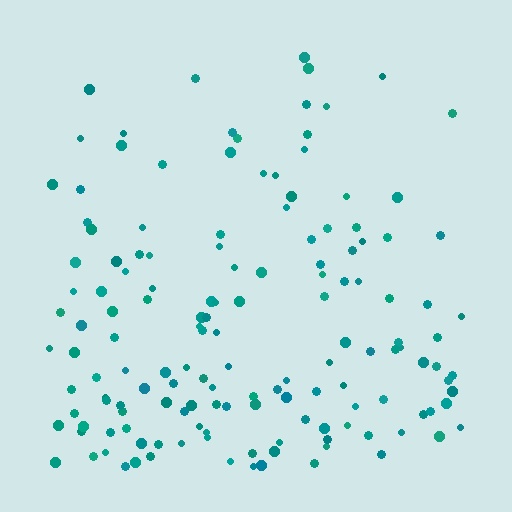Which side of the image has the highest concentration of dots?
The bottom.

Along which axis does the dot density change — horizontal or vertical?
Vertical.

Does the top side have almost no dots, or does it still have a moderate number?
Still a moderate number, just noticeably fewer than the bottom.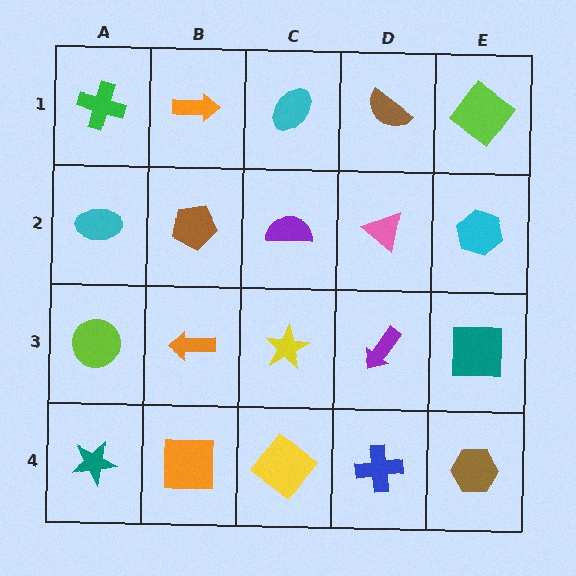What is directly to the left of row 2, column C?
A brown pentagon.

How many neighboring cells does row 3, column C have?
4.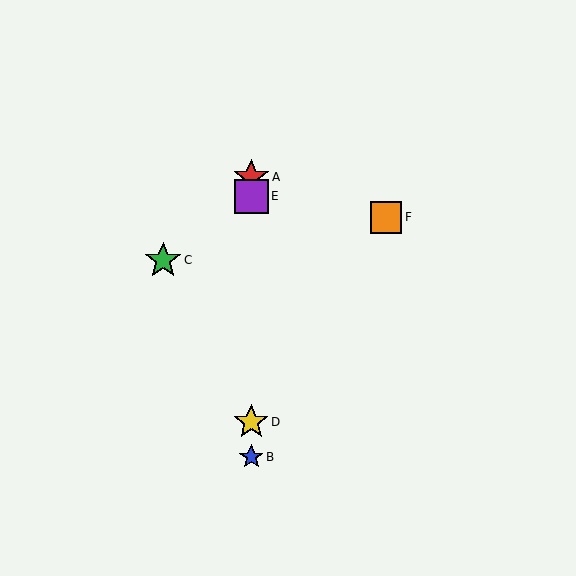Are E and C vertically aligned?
No, E is at x≈251 and C is at x≈163.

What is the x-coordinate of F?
Object F is at x≈386.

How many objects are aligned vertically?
4 objects (A, B, D, E) are aligned vertically.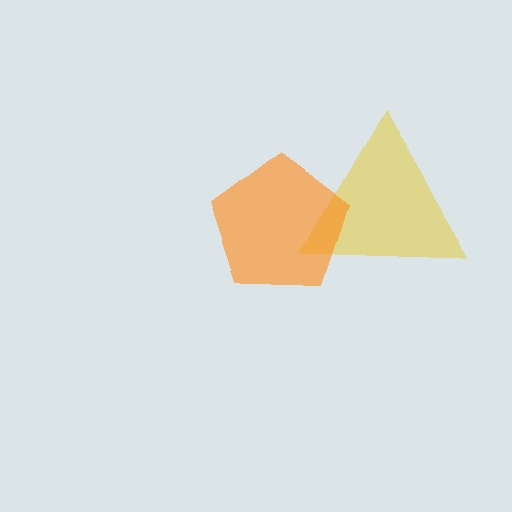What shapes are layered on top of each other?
The layered shapes are: a yellow triangle, an orange pentagon.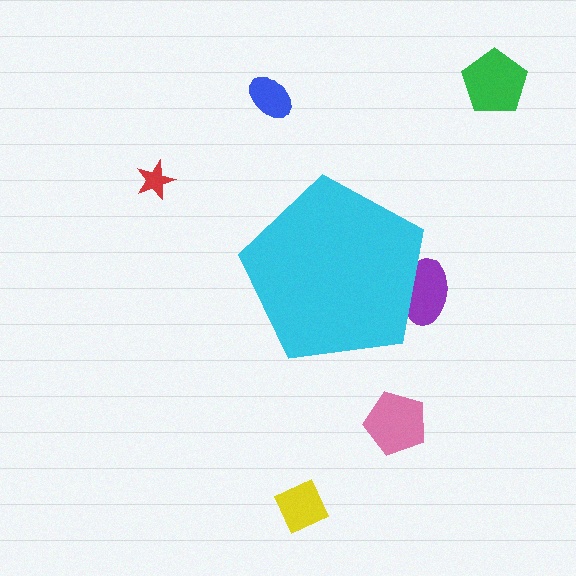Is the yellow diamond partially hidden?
No, the yellow diamond is fully visible.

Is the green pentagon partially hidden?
No, the green pentagon is fully visible.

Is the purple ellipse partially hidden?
Yes, the purple ellipse is partially hidden behind the cyan pentagon.